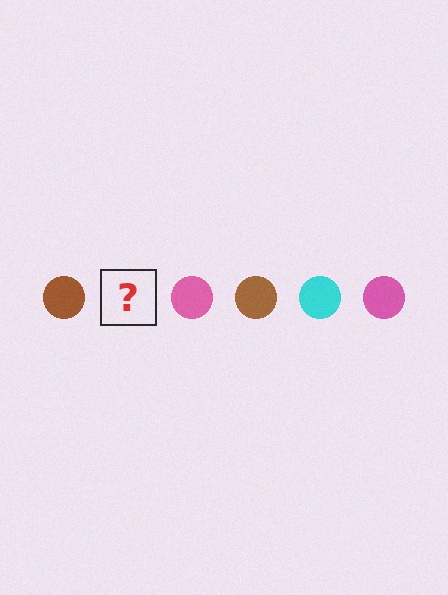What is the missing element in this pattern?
The missing element is a cyan circle.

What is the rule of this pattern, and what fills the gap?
The rule is that the pattern cycles through brown, cyan, pink circles. The gap should be filled with a cyan circle.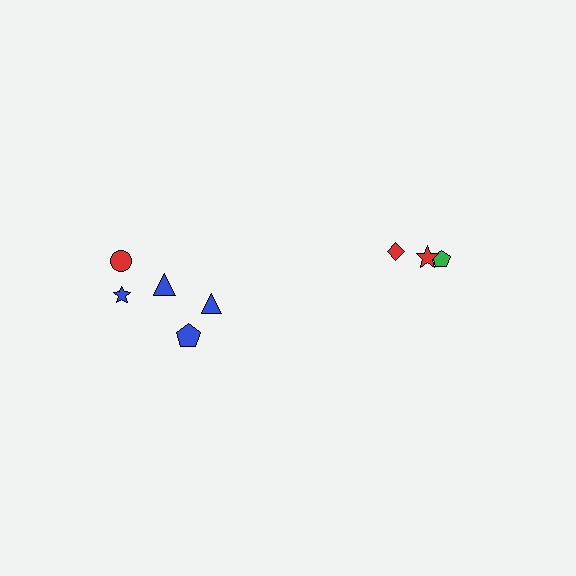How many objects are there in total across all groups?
There are 8 objects.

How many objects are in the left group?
There are 5 objects.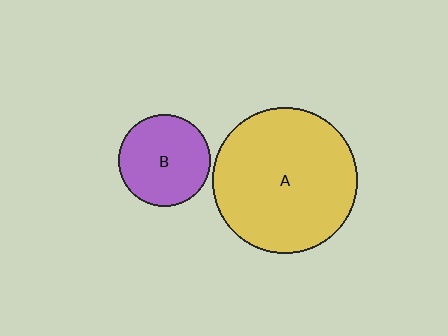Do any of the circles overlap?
No, none of the circles overlap.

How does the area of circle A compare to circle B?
Approximately 2.6 times.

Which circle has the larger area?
Circle A (yellow).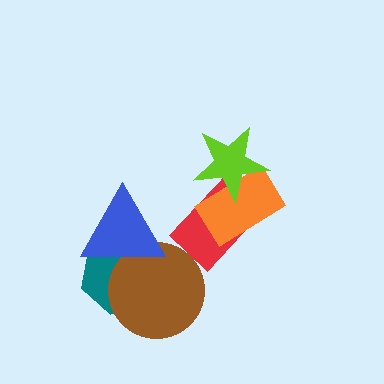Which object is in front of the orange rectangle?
The lime star is in front of the orange rectangle.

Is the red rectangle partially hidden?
Yes, it is partially covered by another shape.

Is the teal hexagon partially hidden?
Yes, it is partially covered by another shape.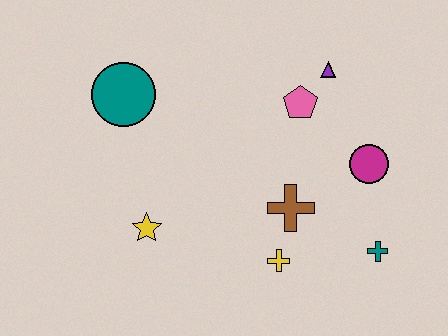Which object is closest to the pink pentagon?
The purple triangle is closest to the pink pentagon.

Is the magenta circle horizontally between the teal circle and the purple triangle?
No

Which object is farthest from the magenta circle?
The teal circle is farthest from the magenta circle.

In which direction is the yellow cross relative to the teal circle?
The yellow cross is below the teal circle.